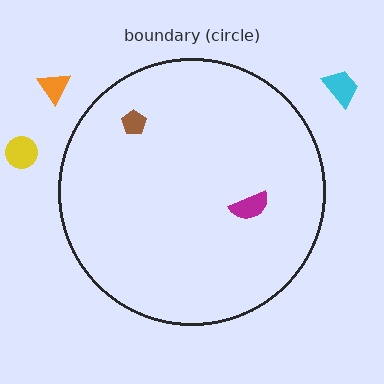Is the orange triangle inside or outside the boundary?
Outside.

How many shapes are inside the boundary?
2 inside, 3 outside.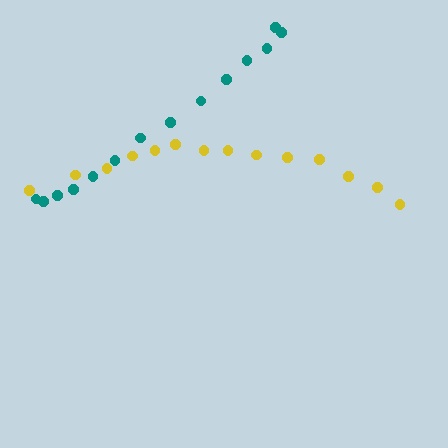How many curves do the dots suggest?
There are 2 distinct paths.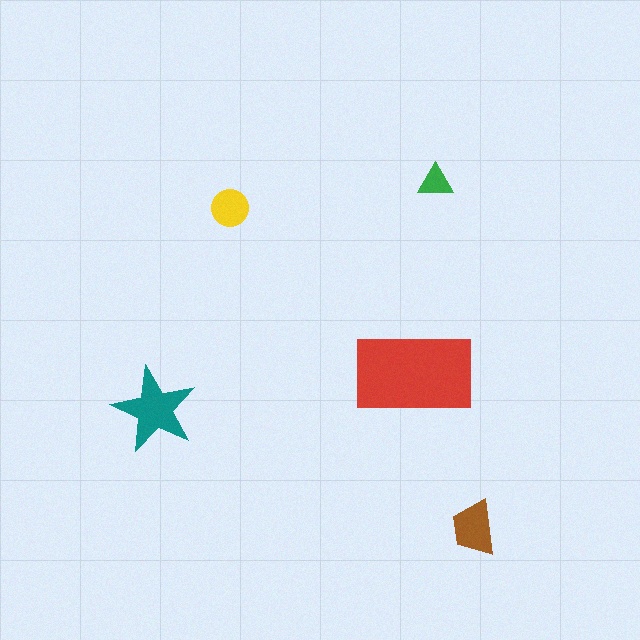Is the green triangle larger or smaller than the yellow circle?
Smaller.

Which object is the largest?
The red rectangle.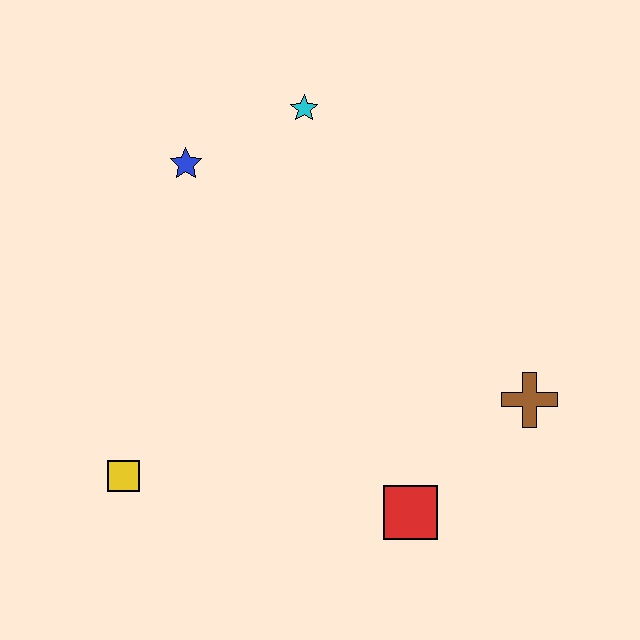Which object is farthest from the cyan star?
The red square is farthest from the cyan star.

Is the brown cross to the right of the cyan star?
Yes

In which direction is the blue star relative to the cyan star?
The blue star is to the left of the cyan star.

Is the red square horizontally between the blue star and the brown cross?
Yes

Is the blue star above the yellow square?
Yes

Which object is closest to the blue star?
The cyan star is closest to the blue star.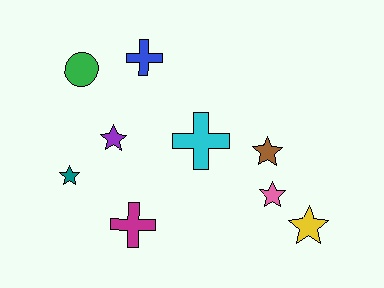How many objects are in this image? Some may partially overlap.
There are 9 objects.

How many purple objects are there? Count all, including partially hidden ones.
There is 1 purple object.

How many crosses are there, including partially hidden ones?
There are 3 crosses.